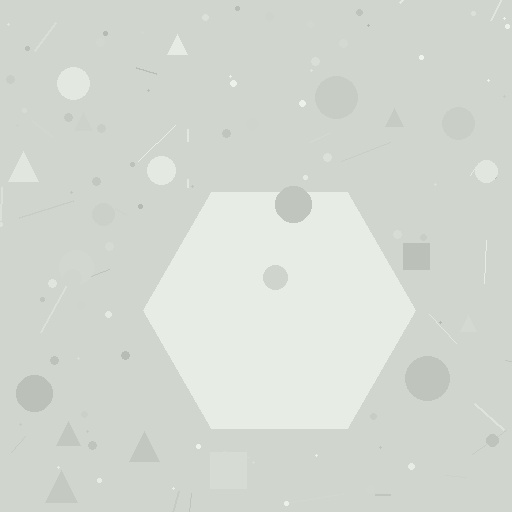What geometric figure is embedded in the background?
A hexagon is embedded in the background.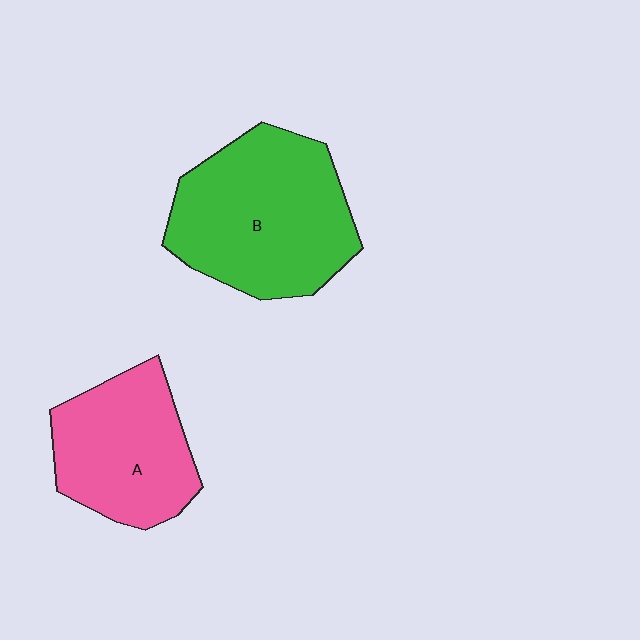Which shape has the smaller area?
Shape A (pink).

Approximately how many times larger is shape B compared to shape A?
Approximately 1.4 times.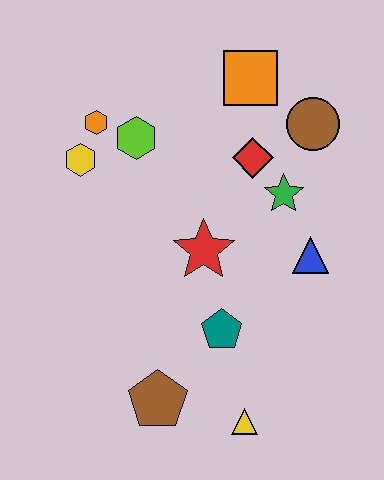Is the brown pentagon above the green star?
No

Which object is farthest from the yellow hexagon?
The yellow triangle is farthest from the yellow hexagon.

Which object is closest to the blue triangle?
The green star is closest to the blue triangle.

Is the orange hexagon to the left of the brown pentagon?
Yes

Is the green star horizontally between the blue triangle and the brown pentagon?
Yes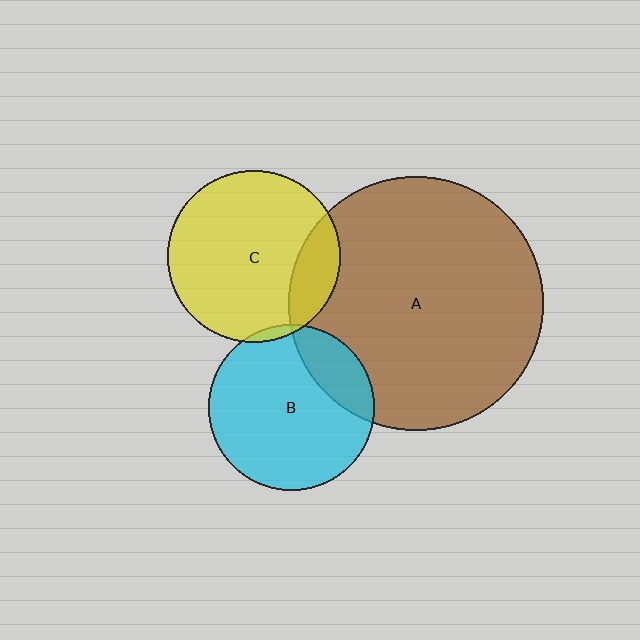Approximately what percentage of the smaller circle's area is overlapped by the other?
Approximately 20%.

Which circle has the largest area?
Circle A (brown).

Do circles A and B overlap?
Yes.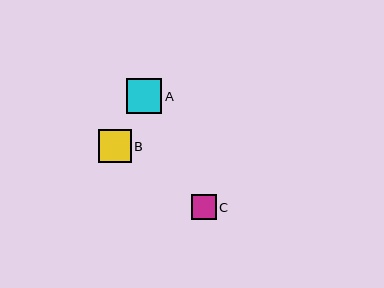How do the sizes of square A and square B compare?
Square A and square B are approximately the same size.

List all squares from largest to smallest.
From largest to smallest: A, B, C.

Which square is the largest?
Square A is the largest with a size of approximately 35 pixels.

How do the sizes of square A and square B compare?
Square A and square B are approximately the same size.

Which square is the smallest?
Square C is the smallest with a size of approximately 25 pixels.